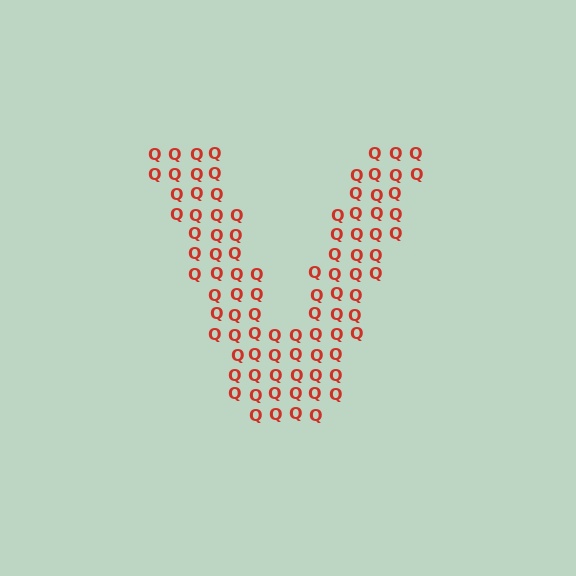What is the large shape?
The large shape is the letter V.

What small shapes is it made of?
It is made of small letter Q's.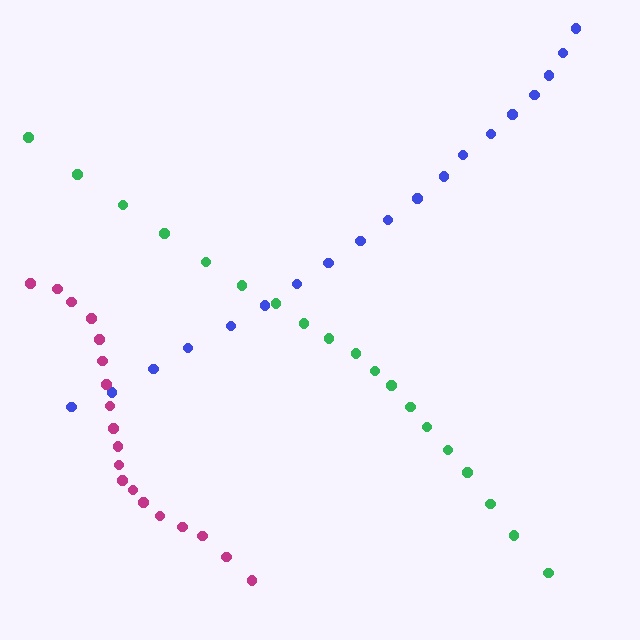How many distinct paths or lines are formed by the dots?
There are 3 distinct paths.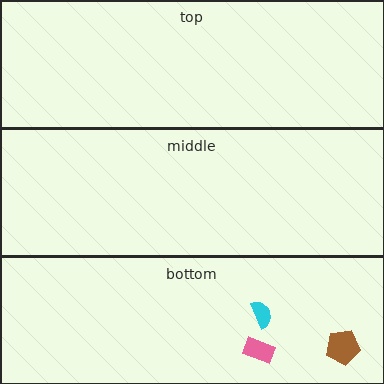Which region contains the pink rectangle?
The bottom region.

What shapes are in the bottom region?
The pink rectangle, the brown pentagon, the cyan semicircle.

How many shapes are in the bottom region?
3.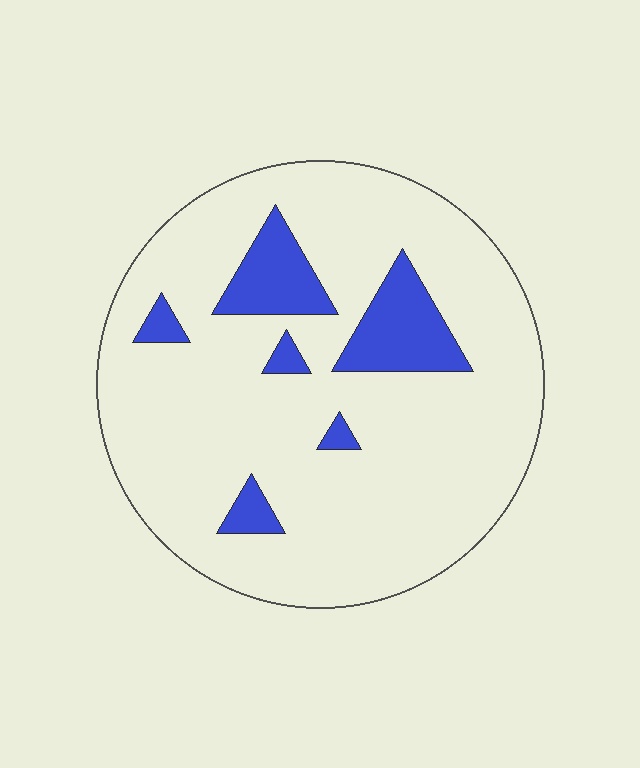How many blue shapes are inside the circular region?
6.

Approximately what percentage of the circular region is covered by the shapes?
Approximately 15%.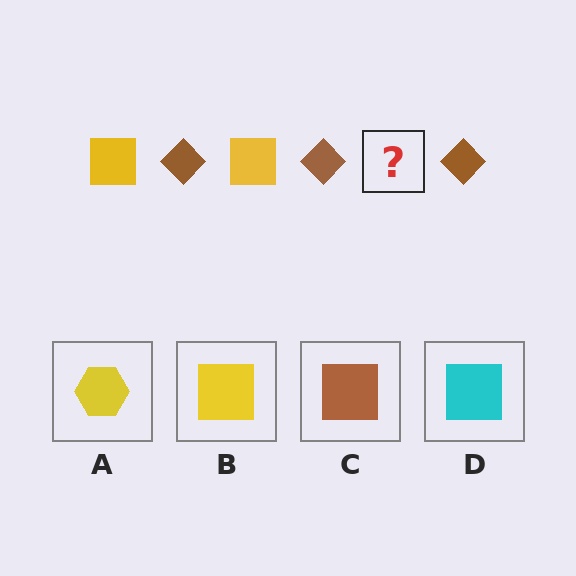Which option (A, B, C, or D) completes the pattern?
B.